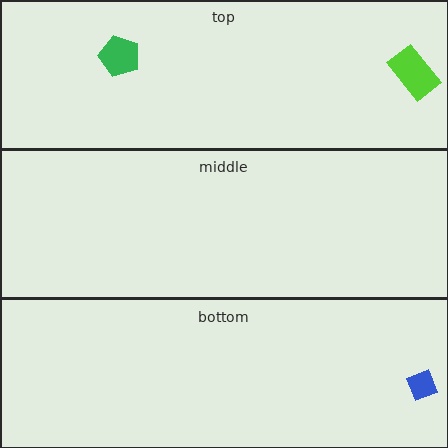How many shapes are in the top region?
2.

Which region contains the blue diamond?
The bottom region.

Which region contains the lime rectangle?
The top region.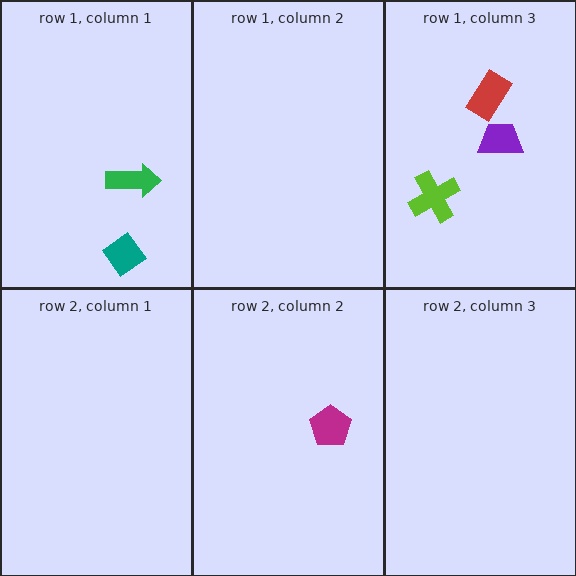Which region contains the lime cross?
The row 1, column 3 region.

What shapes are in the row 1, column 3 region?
The purple trapezoid, the lime cross, the red rectangle.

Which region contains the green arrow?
The row 1, column 1 region.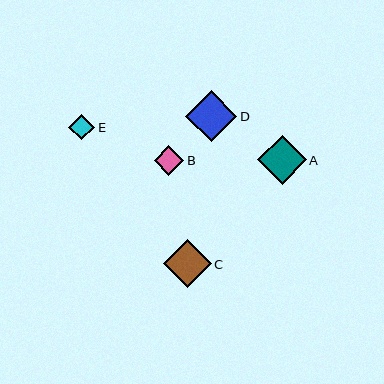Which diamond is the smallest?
Diamond E is the smallest with a size of approximately 26 pixels.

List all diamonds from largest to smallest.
From largest to smallest: D, A, C, B, E.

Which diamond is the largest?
Diamond D is the largest with a size of approximately 51 pixels.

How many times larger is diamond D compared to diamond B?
Diamond D is approximately 1.7 times the size of diamond B.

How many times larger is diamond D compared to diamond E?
Diamond D is approximately 2.0 times the size of diamond E.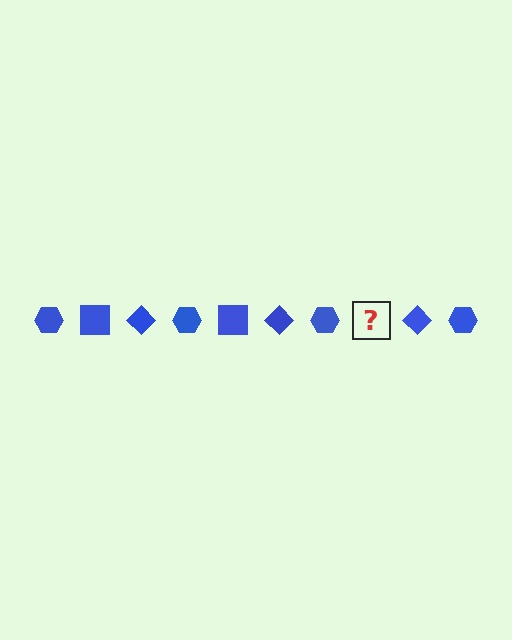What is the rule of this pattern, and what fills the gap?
The rule is that the pattern cycles through hexagon, square, diamond shapes in blue. The gap should be filled with a blue square.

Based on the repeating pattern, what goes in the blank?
The blank should be a blue square.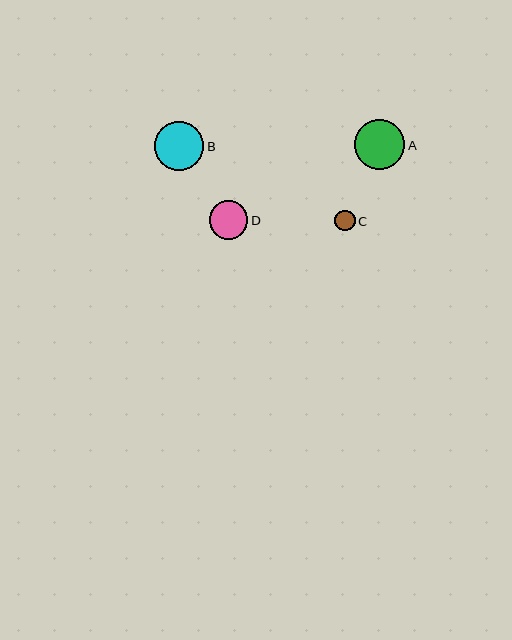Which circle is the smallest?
Circle C is the smallest with a size of approximately 20 pixels.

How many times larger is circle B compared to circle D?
Circle B is approximately 1.3 times the size of circle D.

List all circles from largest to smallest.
From largest to smallest: A, B, D, C.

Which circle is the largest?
Circle A is the largest with a size of approximately 50 pixels.